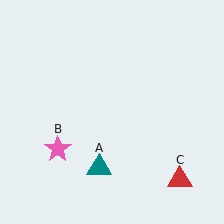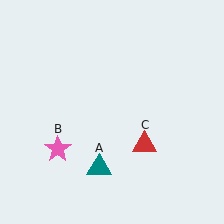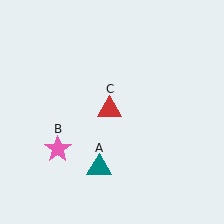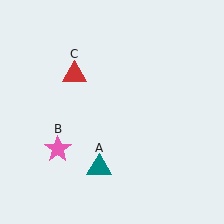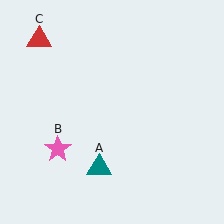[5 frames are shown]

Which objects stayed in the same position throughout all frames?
Teal triangle (object A) and pink star (object B) remained stationary.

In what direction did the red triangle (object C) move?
The red triangle (object C) moved up and to the left.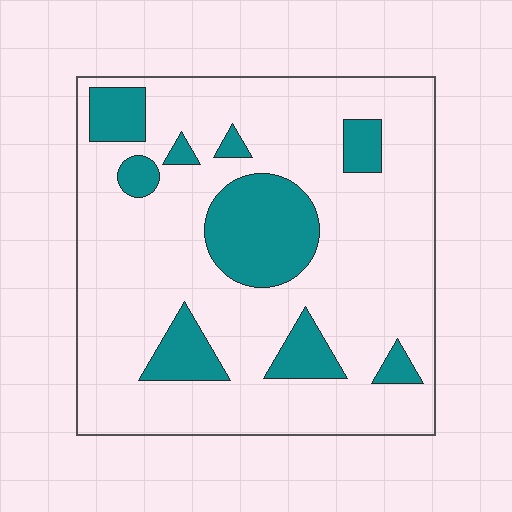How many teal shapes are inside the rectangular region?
9.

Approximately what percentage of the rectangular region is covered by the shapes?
Approximately 20%.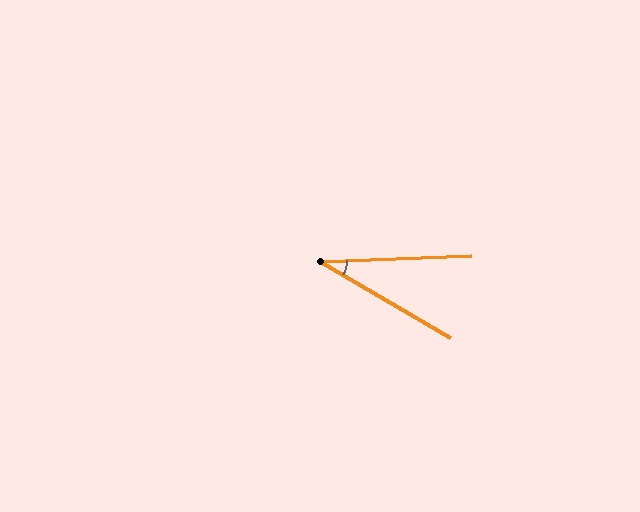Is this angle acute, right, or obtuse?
It is acute.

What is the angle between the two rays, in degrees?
Approximately 33 degrees.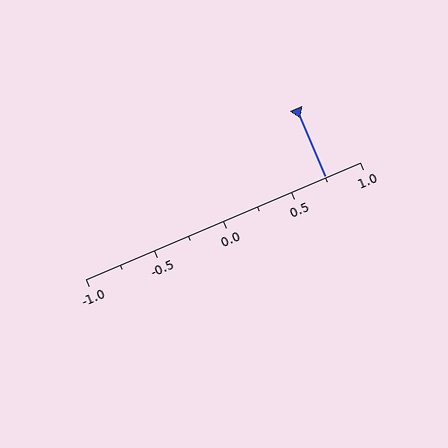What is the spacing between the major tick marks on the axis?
The major ticks are spaced 0.5 apart.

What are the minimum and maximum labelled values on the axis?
The axis runs from -1.0 to 1.0.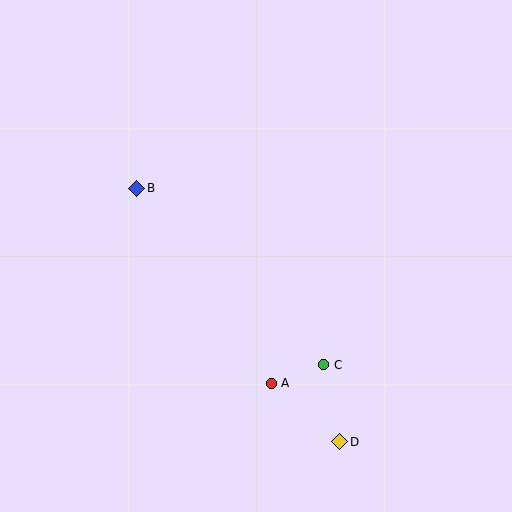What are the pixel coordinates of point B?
Point B is at (137, 188).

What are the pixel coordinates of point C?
Point C is at (324, 365).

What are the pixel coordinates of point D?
Point D is at (340, 442).